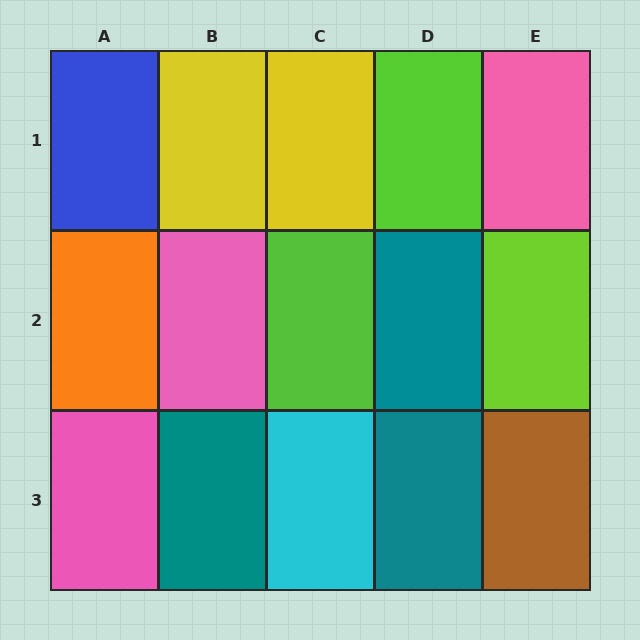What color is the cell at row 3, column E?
Brown.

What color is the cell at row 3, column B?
Teal.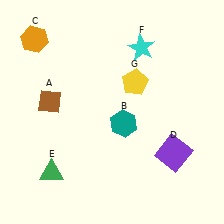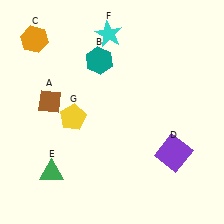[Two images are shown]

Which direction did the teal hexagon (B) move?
The teal hexagon (B) moved up.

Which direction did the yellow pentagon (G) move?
The yellow pentagon (G) moved left.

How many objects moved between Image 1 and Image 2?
3 objects moved between the two images.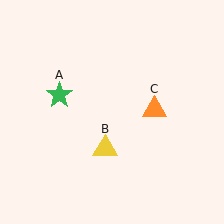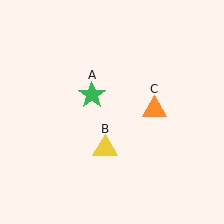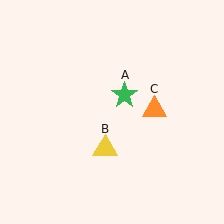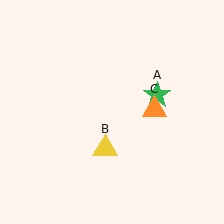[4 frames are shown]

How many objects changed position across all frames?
1 object changed position: green star (object A).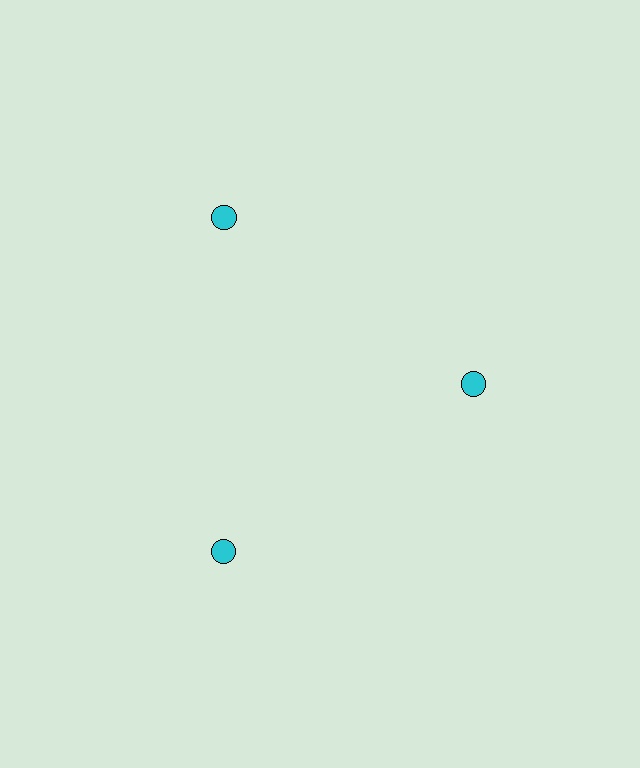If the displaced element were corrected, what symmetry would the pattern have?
It would have 3-fold rotational symmetry — the pattern would map onto itself every 120 degrees.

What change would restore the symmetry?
The symmetry would be restored by moving it outward, back onto the ring so that all 3 circles sit at equal angles and equal distance from the center.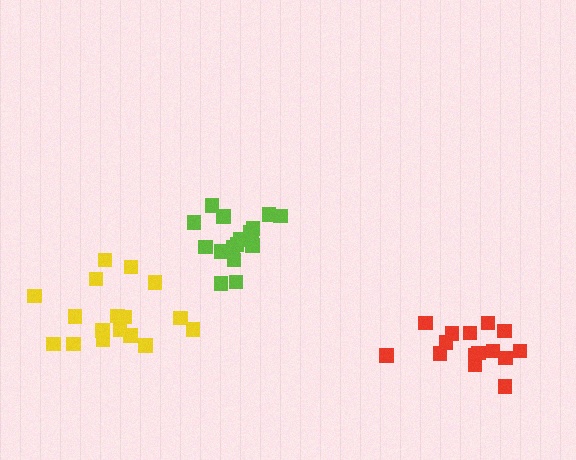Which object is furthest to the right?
The red cluster is rightmost.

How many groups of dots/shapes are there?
There are 3 groups.